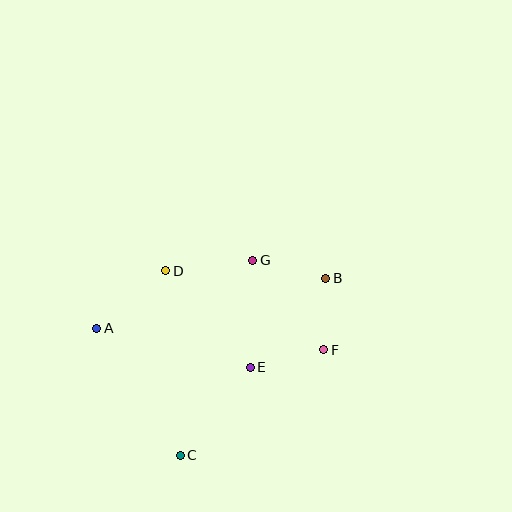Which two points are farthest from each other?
Points A and B are farthest from each other.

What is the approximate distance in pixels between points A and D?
The distance between A and D is approximately 90 pixels.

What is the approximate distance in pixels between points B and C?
The distance between B and C is approximately 229 pixels.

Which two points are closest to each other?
Points B and F are closest to each other.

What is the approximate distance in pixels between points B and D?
The distance between B and D is approximately 160 pixels.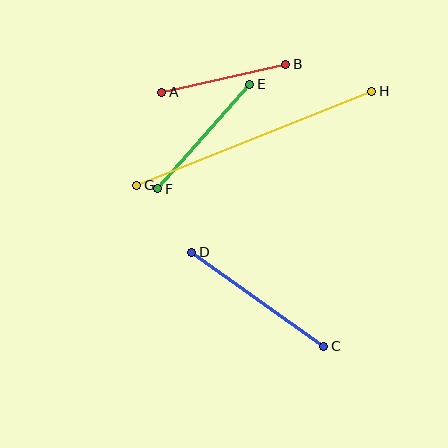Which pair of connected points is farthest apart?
Points G and H are farthest apart.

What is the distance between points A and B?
The distance is approximately 127 pixels.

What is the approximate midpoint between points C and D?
The midpoint is at approximately (258, 299) pixels.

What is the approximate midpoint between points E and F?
The midpoint is at approximately (204, 137) pixels.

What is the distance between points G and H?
The distance is approximately 253 pixels.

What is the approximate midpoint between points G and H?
The midpoint is at approximately (254, 138) pixels.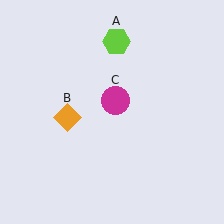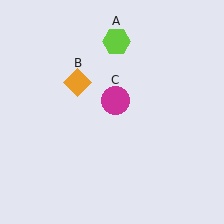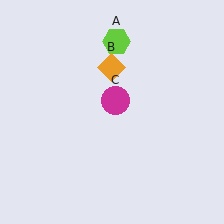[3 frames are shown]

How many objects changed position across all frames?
1 object changed position: orange diamond (object B).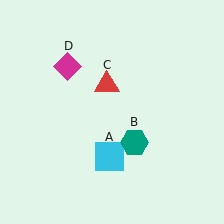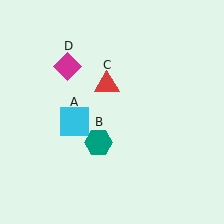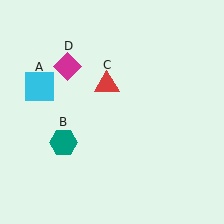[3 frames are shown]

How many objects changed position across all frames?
2 objects changed position: cyan square (object A), teal hexagon (object B).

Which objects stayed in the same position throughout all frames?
Red triangle (object C) and magenta diamond (object D) remained stationary.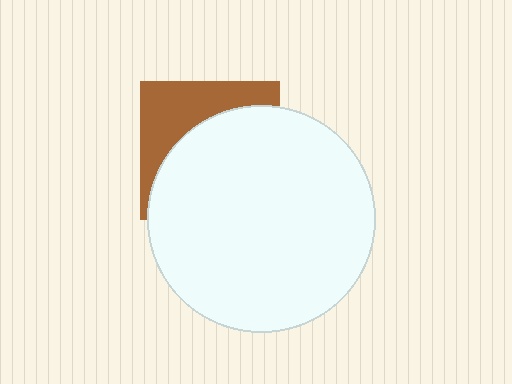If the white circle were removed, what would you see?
You would see the complete brown square.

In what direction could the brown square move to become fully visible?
The brown square could move up. That would shift it out from behind the white circle entirely.